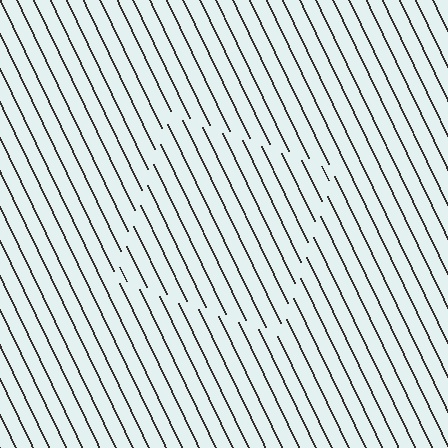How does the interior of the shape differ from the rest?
The interior of the shape contains the same grating, shifted by half a period — the contour is defined by the phase discontinuity where line-ends from the inner and outer gratings abut.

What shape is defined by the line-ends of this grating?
An illusory square. The interior of the shape contains the same grating, shifted by half a period — the contour is defined by the phase discontinuity where line-ends from the inner and outer gratings abut.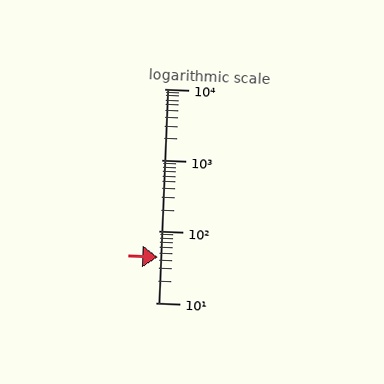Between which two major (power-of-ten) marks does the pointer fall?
The pointer is between 10 and 100.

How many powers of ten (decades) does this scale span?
The scale spans 3 decades, from 10 to 10000.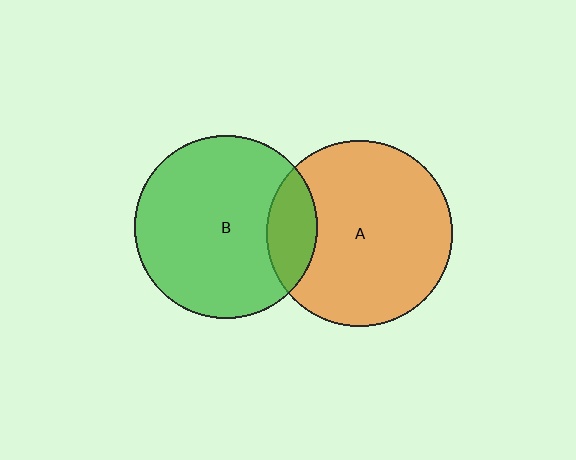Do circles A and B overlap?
Yes.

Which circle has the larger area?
Circle A (orange).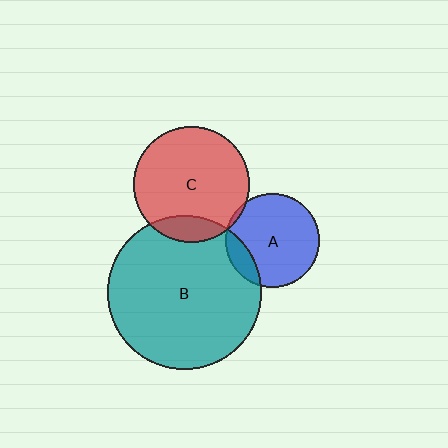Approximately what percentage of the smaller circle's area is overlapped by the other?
Approximately 15%.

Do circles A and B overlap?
Yes.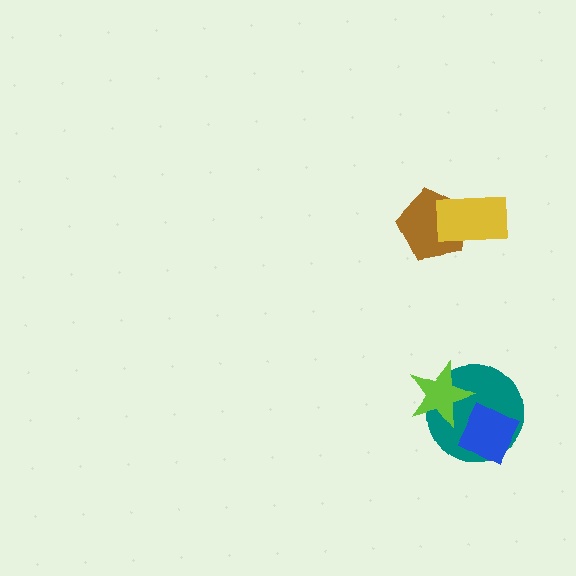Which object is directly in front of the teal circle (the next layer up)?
The lime star is directly in front of the teal circle.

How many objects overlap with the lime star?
1 object overlaps with the lime star.